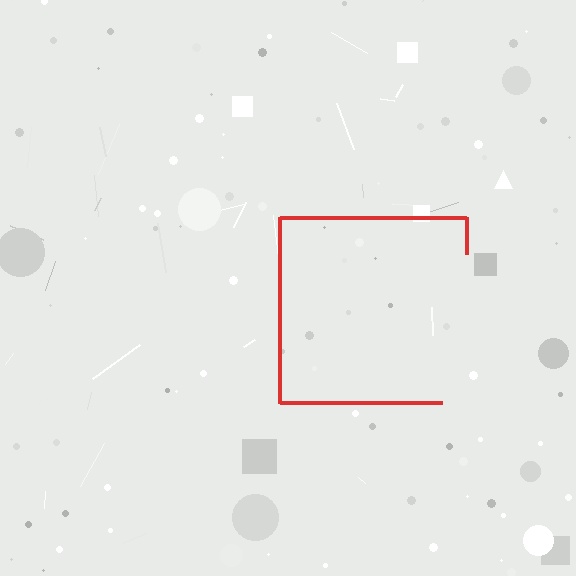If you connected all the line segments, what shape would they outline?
They would outline a square.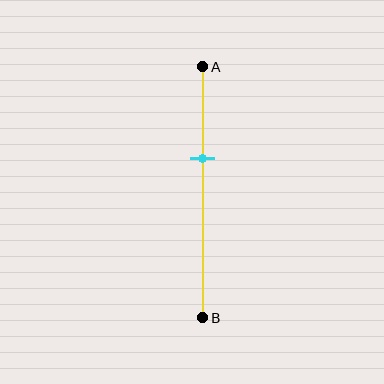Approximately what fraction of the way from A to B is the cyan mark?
The cyan mark is approximately 35% of the way from A to B.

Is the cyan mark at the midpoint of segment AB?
No, the mark is at about 35% from A, not at the 50% midpoint.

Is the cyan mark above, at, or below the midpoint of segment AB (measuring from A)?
The cyan mark is above the midpoint of segment AB.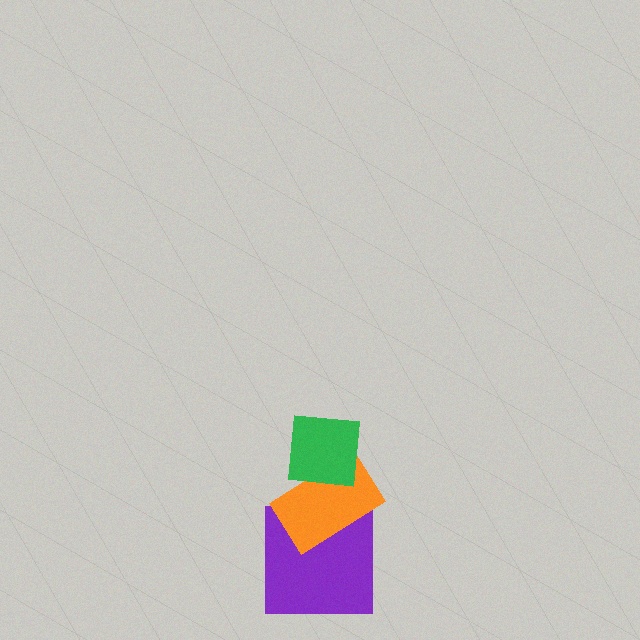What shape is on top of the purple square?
The orange rectangle is on top of the purple square.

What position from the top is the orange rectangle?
The orange rectangle is 2nd from the top.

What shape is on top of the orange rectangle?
The green square is on top of the orange rectangle.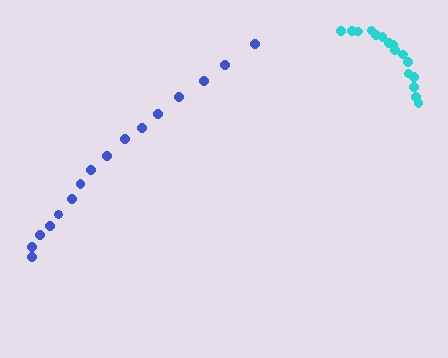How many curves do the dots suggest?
There are 2 distinct paths.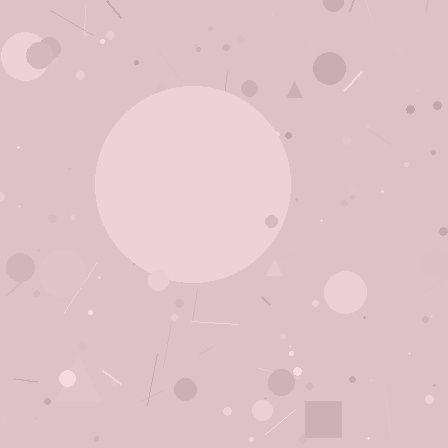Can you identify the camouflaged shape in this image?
The camouflaged shape is a circle.